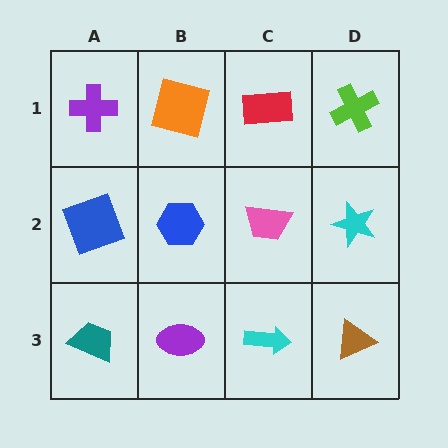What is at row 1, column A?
A purple cross.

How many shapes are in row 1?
4 shapes.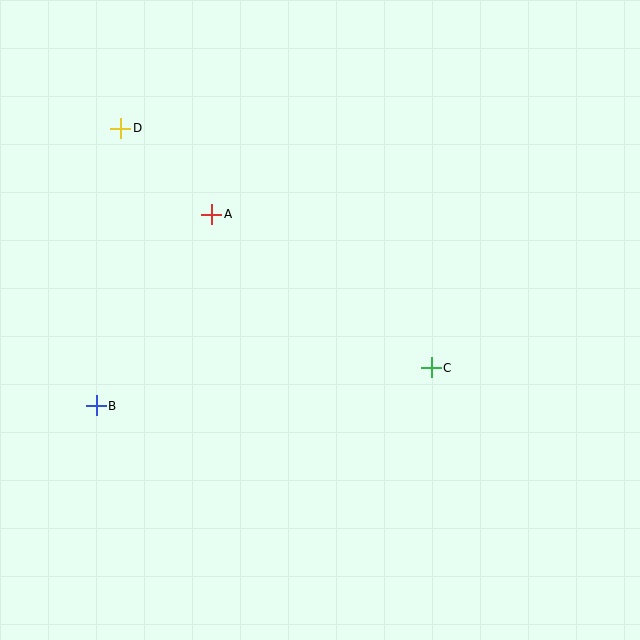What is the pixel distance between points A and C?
The distance between A and C is 268 pixels.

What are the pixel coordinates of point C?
Point C is at (431, 368).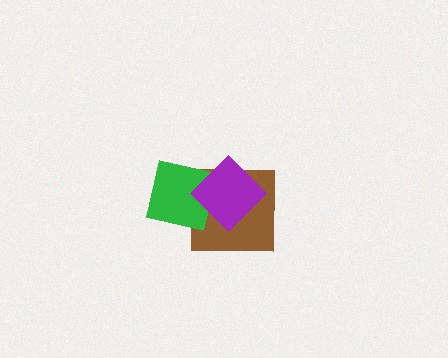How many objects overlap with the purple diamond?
2 objects overlap with the purple diamond.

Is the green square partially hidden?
Yes, it is partially covered by another shape.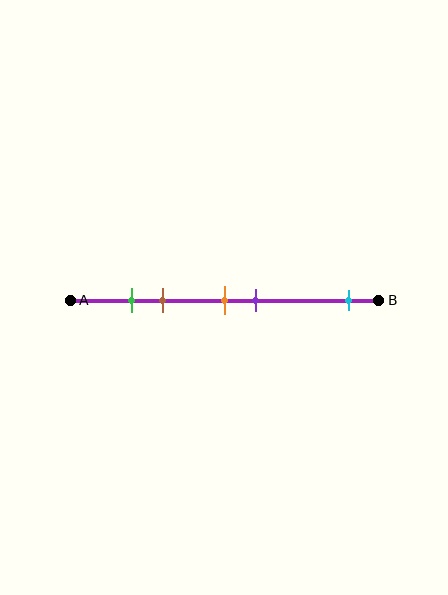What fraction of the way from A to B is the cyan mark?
The cyan mark is approximately 90% (0.9) of the way from A to B.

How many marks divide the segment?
There are 5 marks dividing the segment.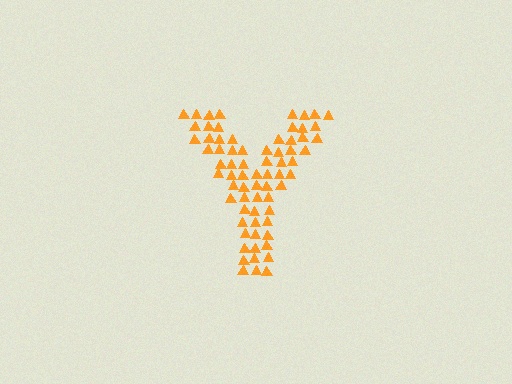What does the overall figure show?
The overall figure shows the letter Y.